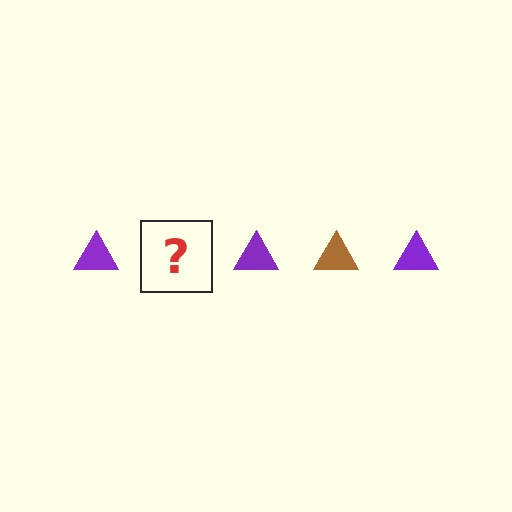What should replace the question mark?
The question mark should be replaced with a brown triangle.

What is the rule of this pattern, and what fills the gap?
The rule is that the pattern cycles through purple, brown triangles. The gap should be filled with a brown triangle.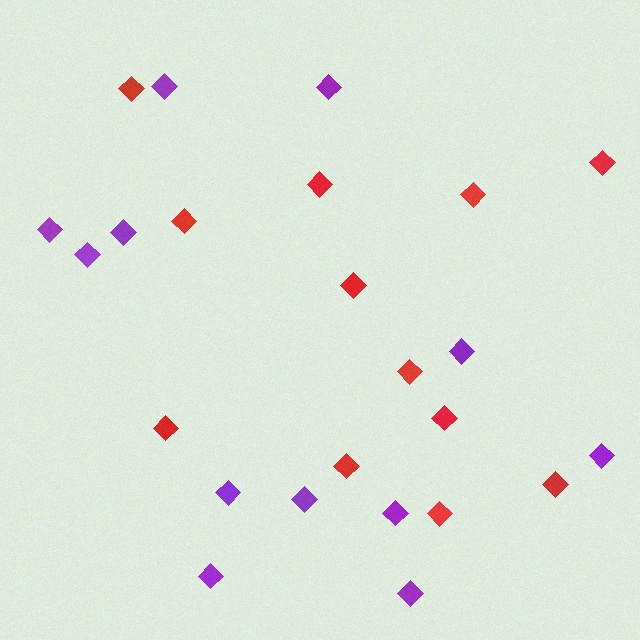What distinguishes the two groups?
There are 2 groups: one group of purple diamonds (12) and one group of red diamonds (12).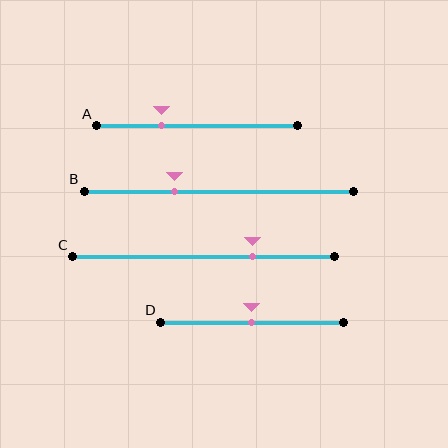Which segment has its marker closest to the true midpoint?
Segment D has its marker closest to the true midpoint.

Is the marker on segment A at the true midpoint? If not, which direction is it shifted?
No, the marker on segment A is shifted to the left by about 18% of the segment length.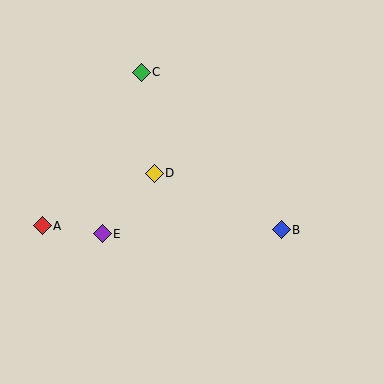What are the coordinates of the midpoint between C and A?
The midpoint between C and A is at (92, 149).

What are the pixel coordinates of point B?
Point B is at (281, 230).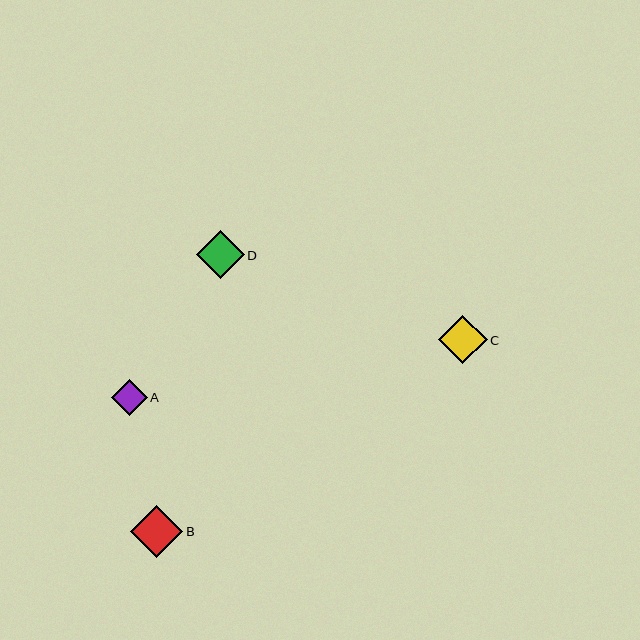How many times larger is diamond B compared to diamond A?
Diamond B is approximately 1.5 times the size of diamond A.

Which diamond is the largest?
Diamond B is the largest with a size of approximately 52 pixels.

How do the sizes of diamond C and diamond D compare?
Diamond C and diamond D are approximately the same size.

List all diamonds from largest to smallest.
From largest to smallest: B, C, D, A.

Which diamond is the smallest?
Diamond A is the smallest with a size of approximately 35 pixels.